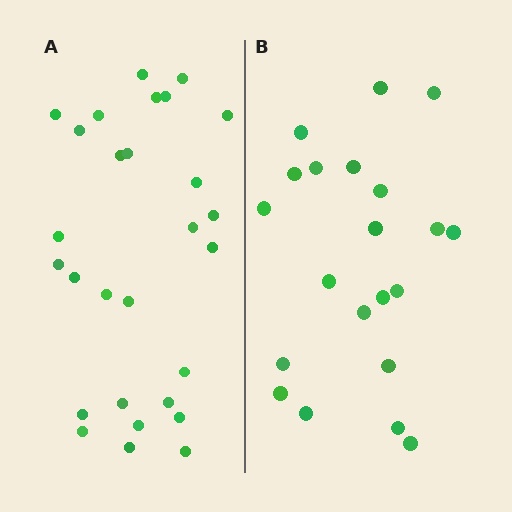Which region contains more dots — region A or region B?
Region A (the left region) has more dots.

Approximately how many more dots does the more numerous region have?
Region A has roughly 8 or so more dots than region B.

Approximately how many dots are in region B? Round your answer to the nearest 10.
About 20 dots. (The exact count is 21, which rounds to 20.)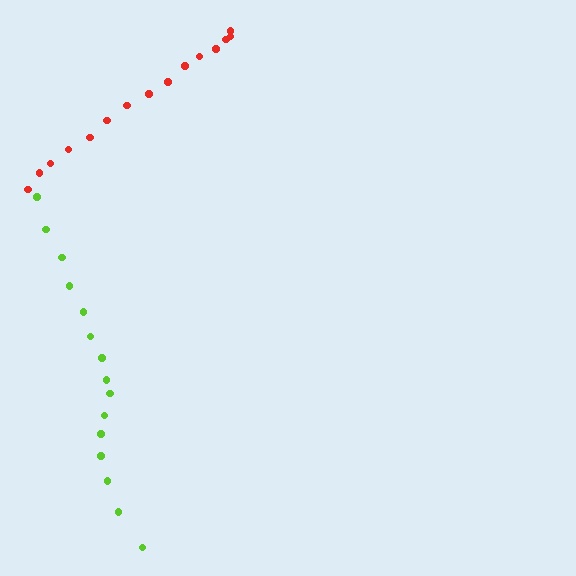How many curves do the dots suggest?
There are 2 distinct paths.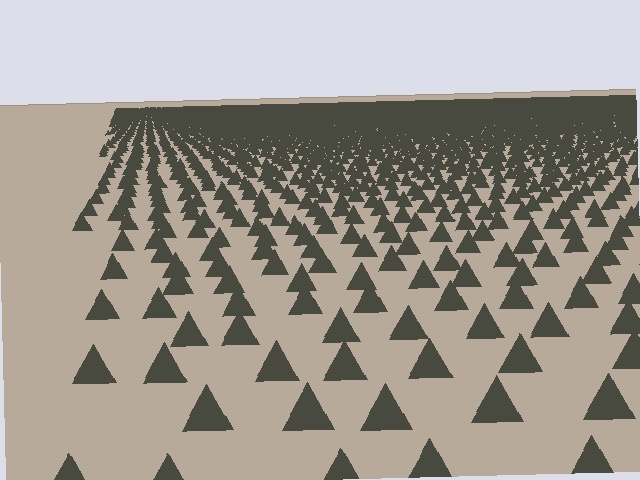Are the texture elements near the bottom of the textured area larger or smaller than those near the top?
Larger. Near the bottom, elements are closer to the viewer and appear at a bigger on-screen size.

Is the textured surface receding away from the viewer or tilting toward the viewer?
The surface is receding away from the viewer. Texture elements get smaller and denser toward the top.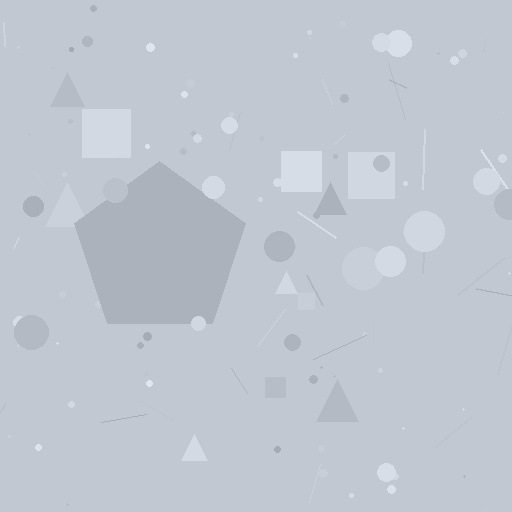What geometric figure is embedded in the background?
A pentagon is embedded in the background.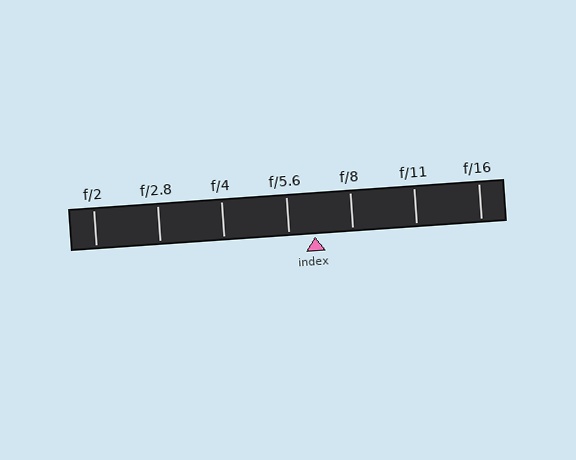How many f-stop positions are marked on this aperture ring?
There are 7 f-stop positions marked.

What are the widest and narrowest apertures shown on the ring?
The widest aperture shown is f/2 and the narrowest is f/16.